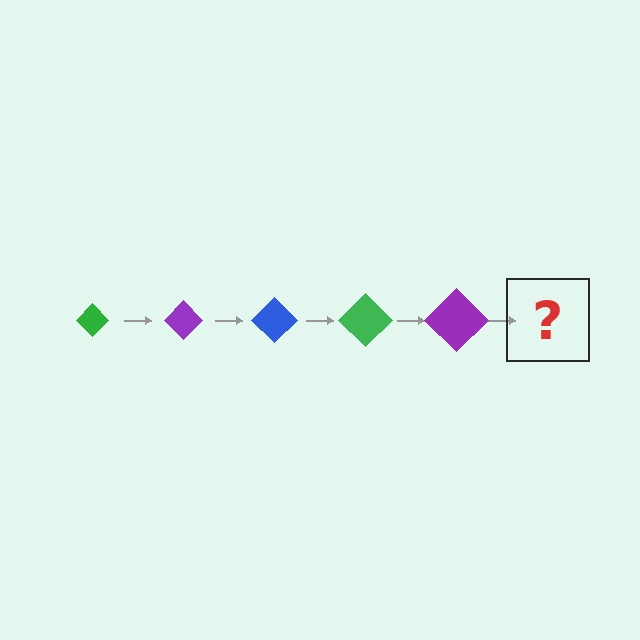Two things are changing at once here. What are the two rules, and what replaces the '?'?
The two rules are that the diamond grows larger each step and the color cycles through green, purple, and blue. The '?' should be a blue diamond, larger than the previous one.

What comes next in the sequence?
The next element should be a blue diamond, larger than the previous one.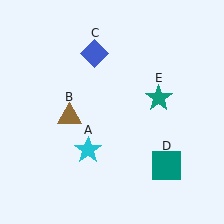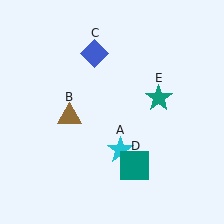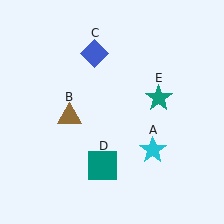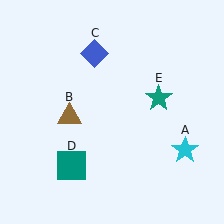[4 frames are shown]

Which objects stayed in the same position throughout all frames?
Brown triangle (object B) and blue diamond (object C) and teal star (object E) remained stationary.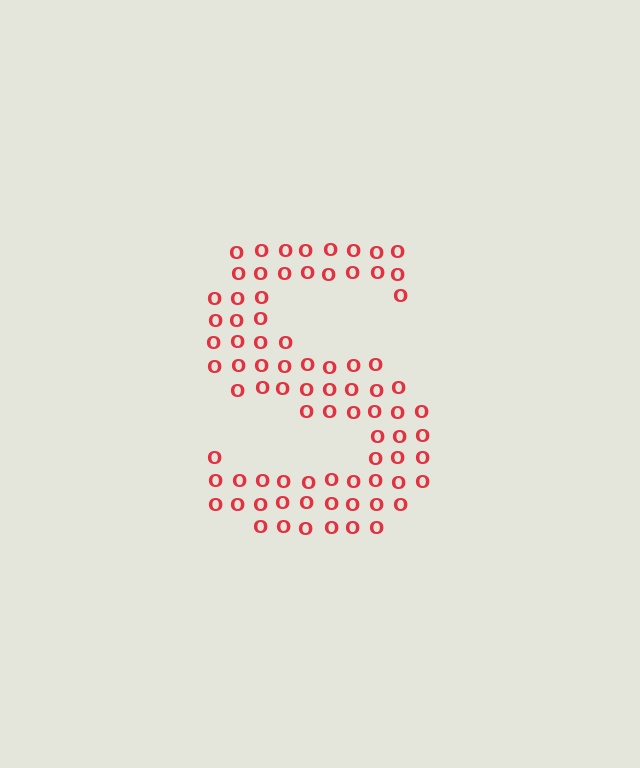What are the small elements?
The small elements are letter O's.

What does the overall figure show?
The overall figure shows the letter S.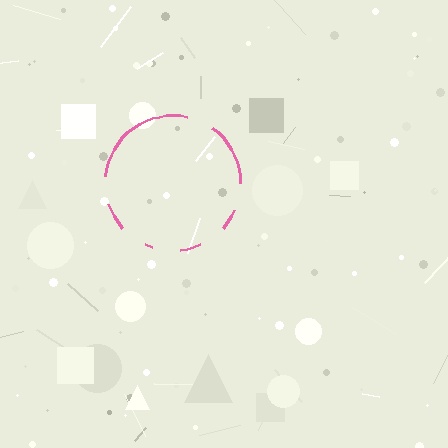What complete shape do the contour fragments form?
The contour fragments form a circle.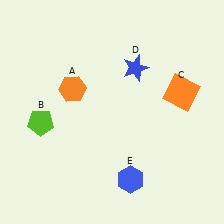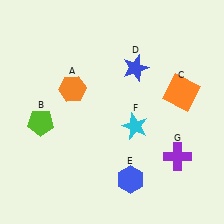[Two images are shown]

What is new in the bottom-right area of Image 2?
A cyan star (F) was added in the bottom-right area of Image 2.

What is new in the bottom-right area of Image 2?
A purple cross (G) was added in the bottom-right area of Image 2.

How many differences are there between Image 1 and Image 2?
There are 2 differences between the two images.